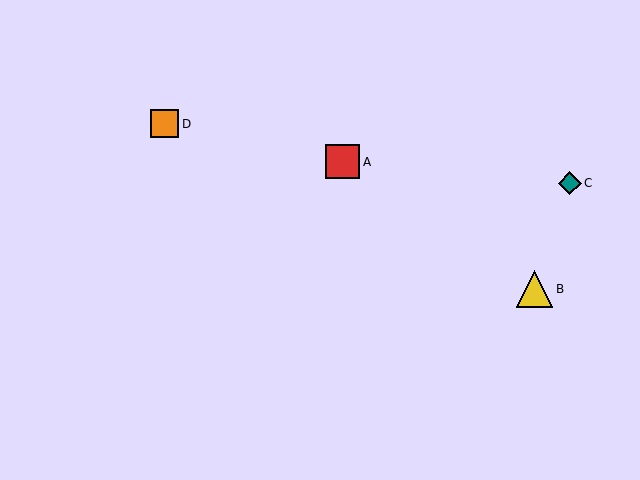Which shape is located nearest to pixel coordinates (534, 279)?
The yellow triangle (labeled B) at (534, 289) is nearest to that location.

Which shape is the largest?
The yellow triangle (labeled B) is the largest.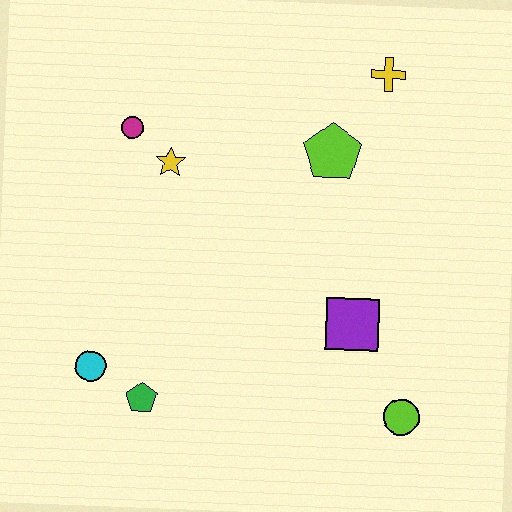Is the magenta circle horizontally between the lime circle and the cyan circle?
Yes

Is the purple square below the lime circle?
No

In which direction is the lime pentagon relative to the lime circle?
The lime pentagon is above the lime circle.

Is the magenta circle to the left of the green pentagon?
Yes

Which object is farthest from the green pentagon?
The yellow cross is farthest from the green pentagon.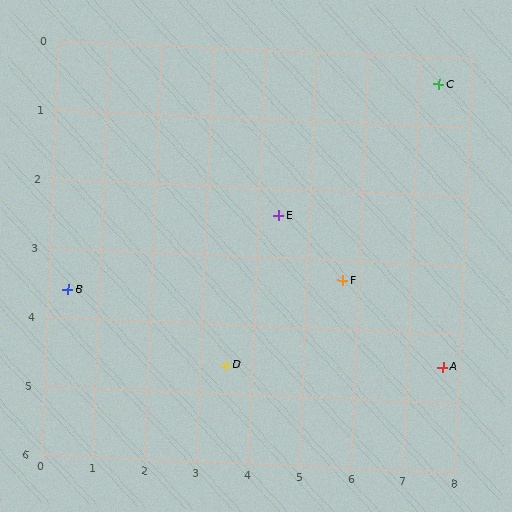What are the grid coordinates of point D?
Point D is at approximately (3.5, 4.6).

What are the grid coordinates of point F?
Point F is at approximately (5.7, 3.3).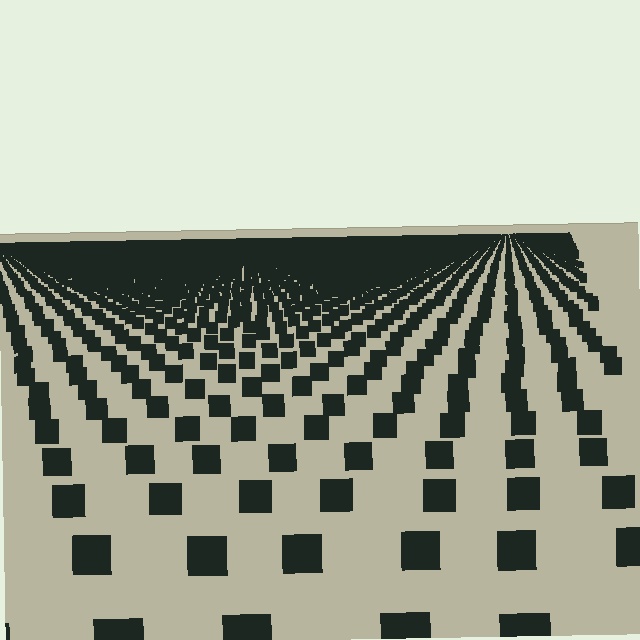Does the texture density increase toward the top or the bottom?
Density increases toward the top.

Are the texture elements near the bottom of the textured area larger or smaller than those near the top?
Larger. Near the bottom, elements are closer to the viewer and appear at a bigger on-screen size.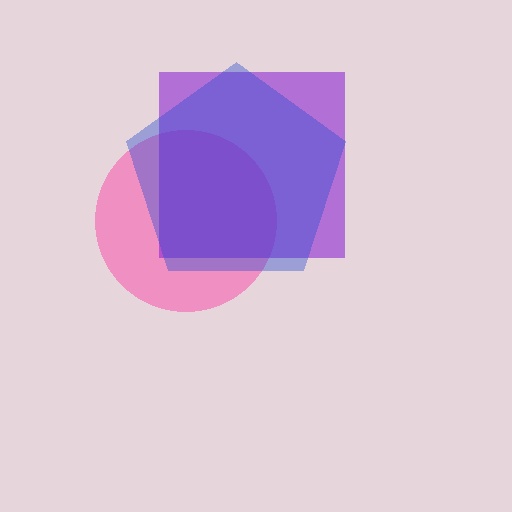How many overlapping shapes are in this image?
There are 3 overlapping shapes in the image.